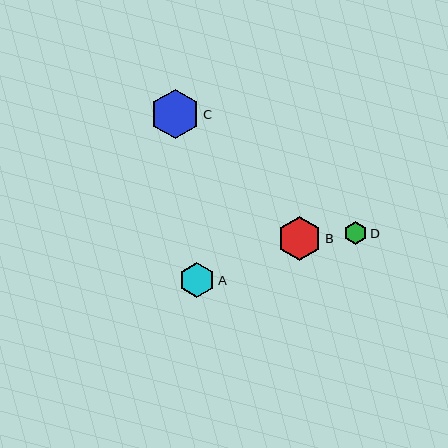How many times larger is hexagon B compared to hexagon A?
Hexagon B is approximately 1.2 times the size of hexagon A.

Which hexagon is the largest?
Hexagon C is the largest with a size of approximately 49 pixels.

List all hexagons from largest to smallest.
From largest to smallest: C, B, A, D.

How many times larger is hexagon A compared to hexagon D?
Hexagon A is approximately 1.6 times the size of hexagon D.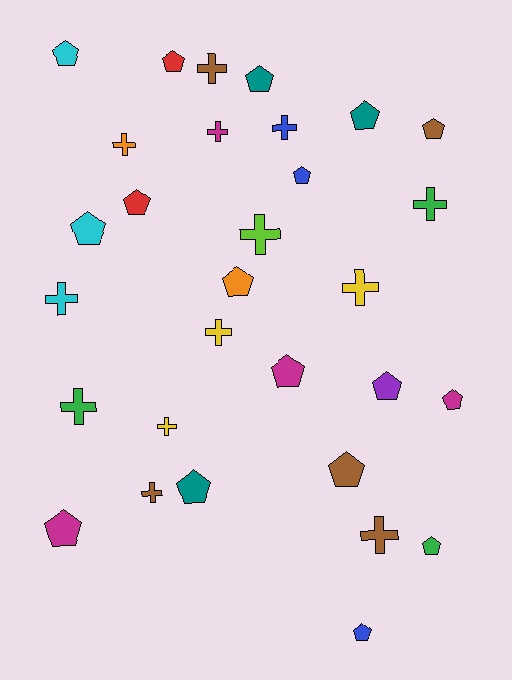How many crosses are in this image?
There are 13 crosses.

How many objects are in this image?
There are 30 objects.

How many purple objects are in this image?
There is 1 purple object.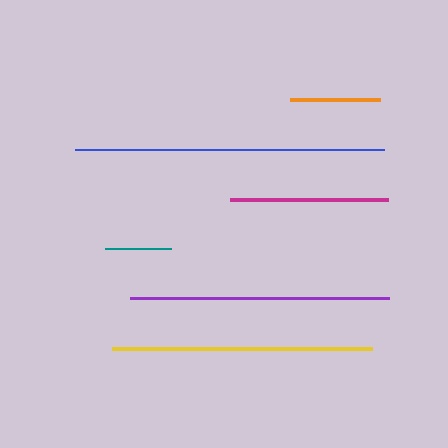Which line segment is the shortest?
The teal line is the shortest at approximately 65 pixels.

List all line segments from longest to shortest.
From longest to shortest: blue, yellow, purple, magenta, orange, teal.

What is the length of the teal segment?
The teal segment is approximately 65 pixels long.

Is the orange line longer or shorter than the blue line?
The blue line is longer than the orange line.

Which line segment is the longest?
The blue line is the longest at approximately 309 pixels.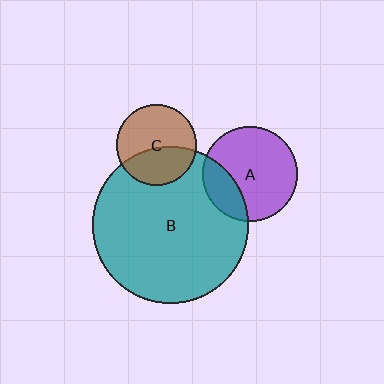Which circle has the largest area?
Circle B (teal).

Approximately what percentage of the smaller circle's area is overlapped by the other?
Approximately 40%.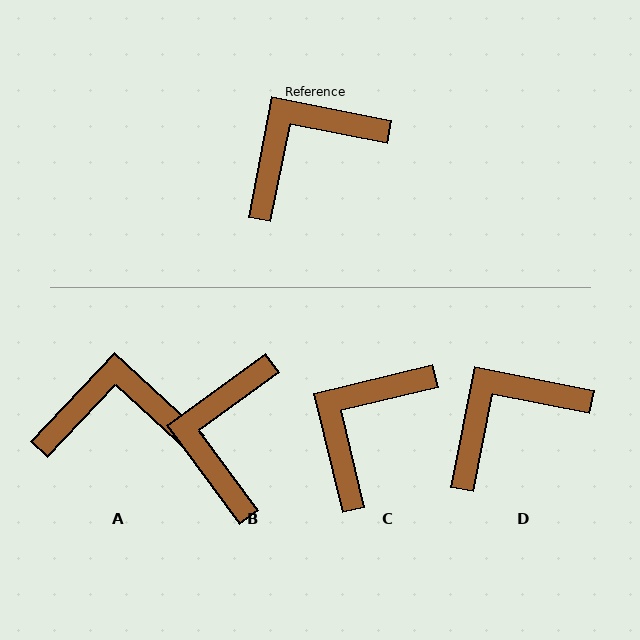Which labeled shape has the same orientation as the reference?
D.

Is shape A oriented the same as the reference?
No, it is off by about 32 degrees.